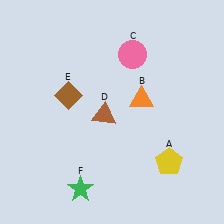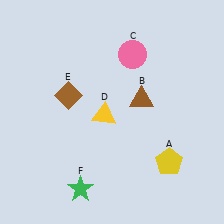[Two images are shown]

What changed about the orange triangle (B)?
In Image 1, B is orange. In Image 2, it changed to brown.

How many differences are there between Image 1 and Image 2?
There are 2 differences between the two images.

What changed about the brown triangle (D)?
In Image 1, D is brown. In Image 2, it changed to yellow.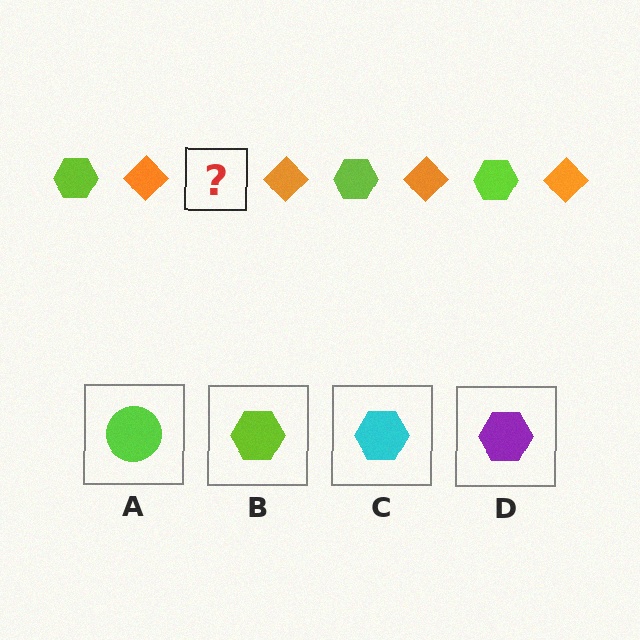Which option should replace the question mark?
Option B.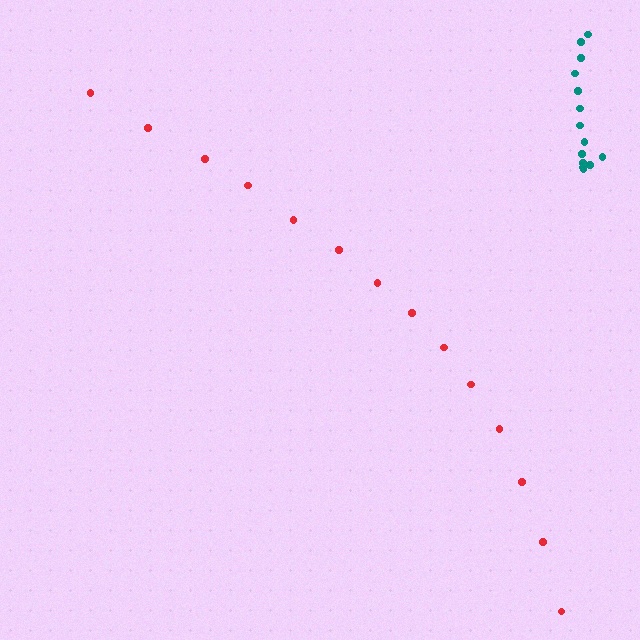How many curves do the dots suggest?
There are 2 distinct paths.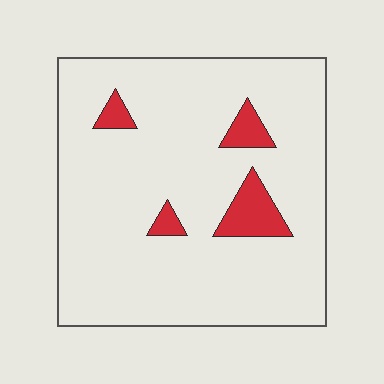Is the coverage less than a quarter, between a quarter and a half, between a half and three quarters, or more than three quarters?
Less than a quarter.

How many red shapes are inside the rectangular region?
4.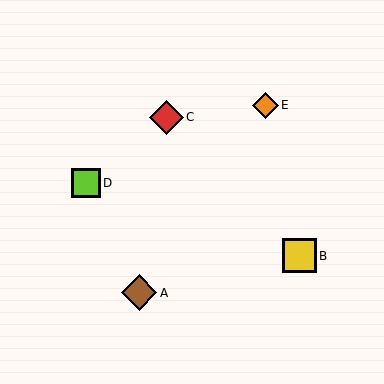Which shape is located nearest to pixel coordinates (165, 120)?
The red diamond (labeled C) at (166, 117) is nearest to that location.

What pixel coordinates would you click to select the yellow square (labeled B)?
Click at (299, 256) to select the yellow square B.